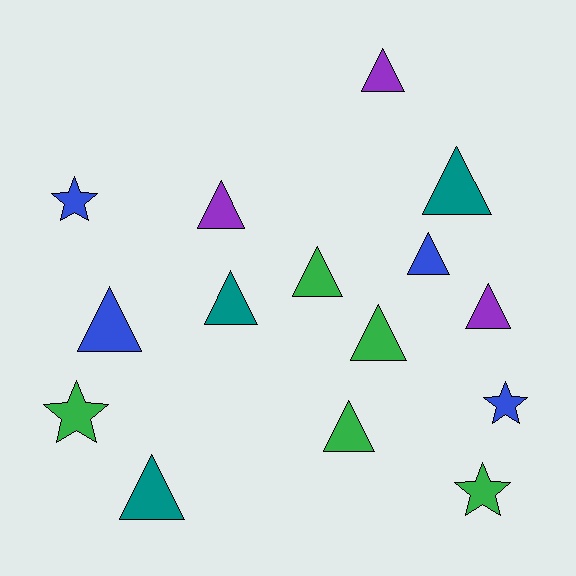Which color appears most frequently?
Green, with 5 objects.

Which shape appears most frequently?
Triangle, with 11 objects.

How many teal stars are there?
There are no teal stars.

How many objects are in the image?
There are 15 objects.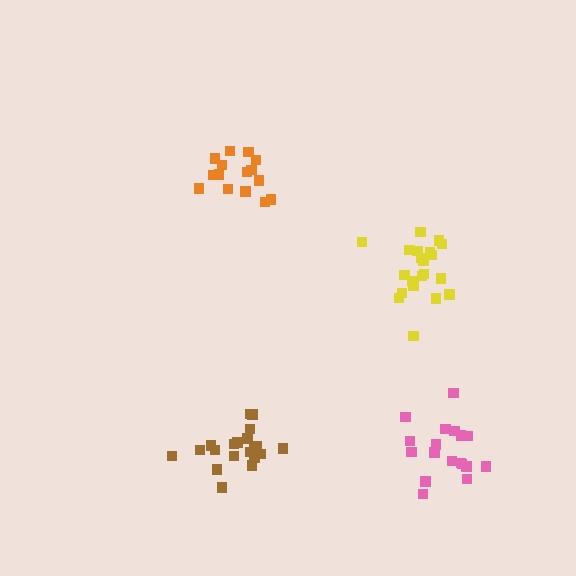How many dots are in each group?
Group 1: 21 dots, Group 2: 18 dots, Group 3: 20 dots, Group 4: 15 dots (74 total).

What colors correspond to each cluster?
The clusters are colored: yellow, pink, brown, orange.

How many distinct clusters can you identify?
There are 4 distinct clusters.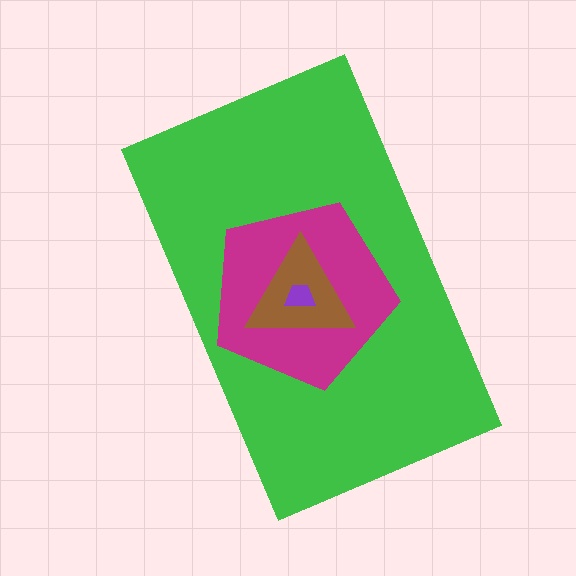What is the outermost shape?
The green rectangle.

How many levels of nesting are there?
4.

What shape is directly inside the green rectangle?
The magenta pentagon.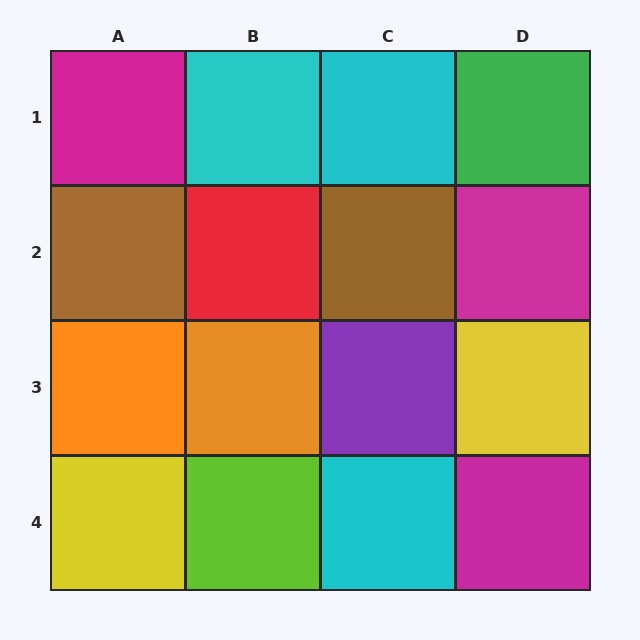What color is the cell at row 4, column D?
Magenta.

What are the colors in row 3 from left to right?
Orange, orange, purple, yellow.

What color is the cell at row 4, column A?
Yellow.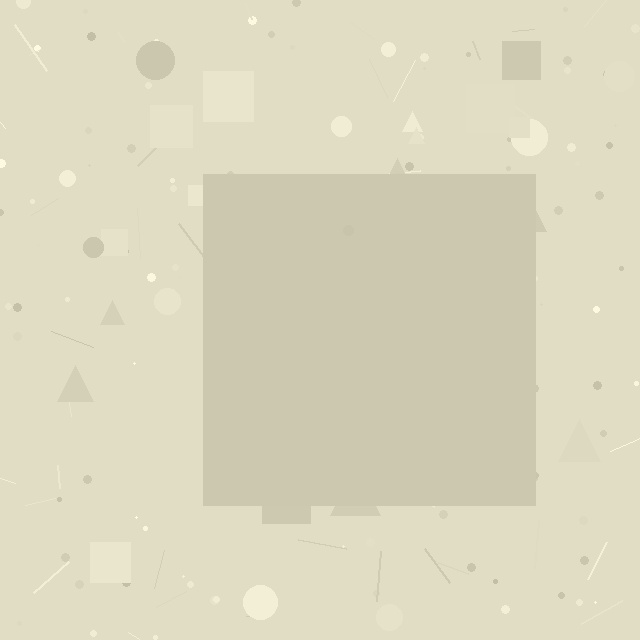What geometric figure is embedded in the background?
A square is embedded in the background.